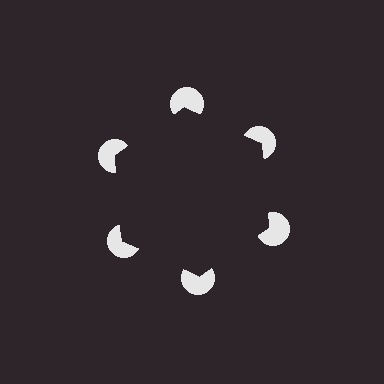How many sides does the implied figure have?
6 sides.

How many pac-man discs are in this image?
There are 6 — one at each vertex of the illusory hexagon.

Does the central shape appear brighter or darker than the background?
It typically appears slightly darker than the background, even though no actual brightness change is drawn.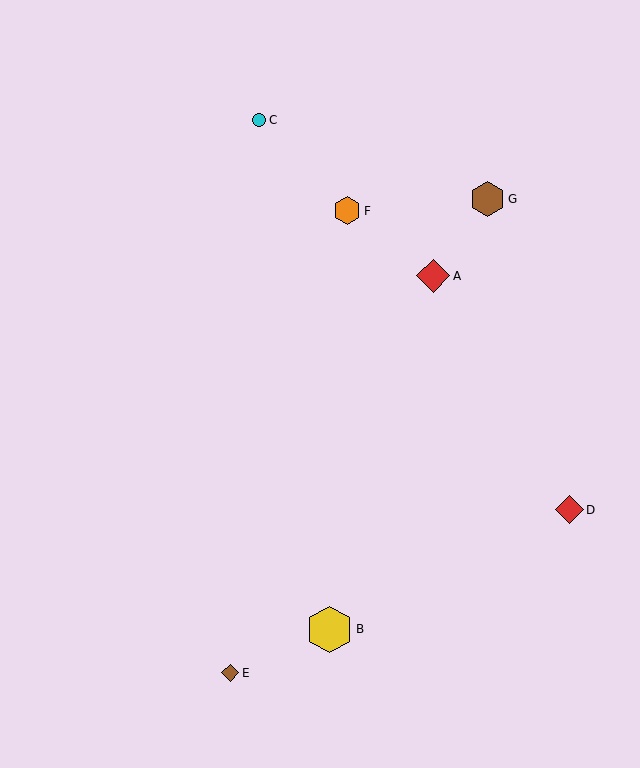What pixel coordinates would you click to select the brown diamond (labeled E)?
Click at (230, 673) to select the brown diamond E.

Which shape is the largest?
The yellow hexagon (labeled B) is the largest.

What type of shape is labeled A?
Shape A is a red diamond.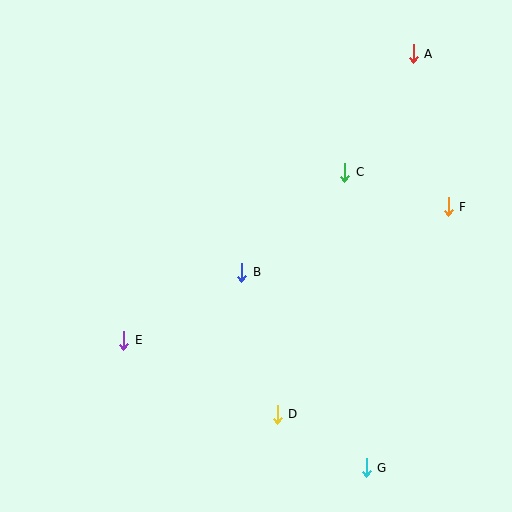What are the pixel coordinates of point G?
Point G is at (366, 468).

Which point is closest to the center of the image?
Point B at (242, 272) is closest to the center.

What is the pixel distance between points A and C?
The distance between A and C is 137 pixels.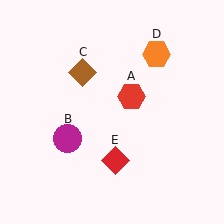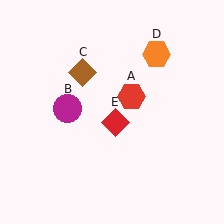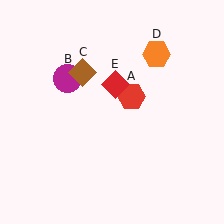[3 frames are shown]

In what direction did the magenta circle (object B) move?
The magenta circle (object B) moved up.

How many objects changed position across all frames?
2 objects changed position: magenta circle (object B), red diamond (object E).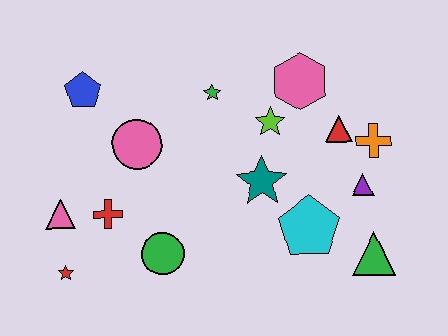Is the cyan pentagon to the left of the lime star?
No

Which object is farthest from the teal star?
The red star is farthest from the teal star.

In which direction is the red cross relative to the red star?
The red cross is above the red star.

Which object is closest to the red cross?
The pink triangle is closest to the red cross.